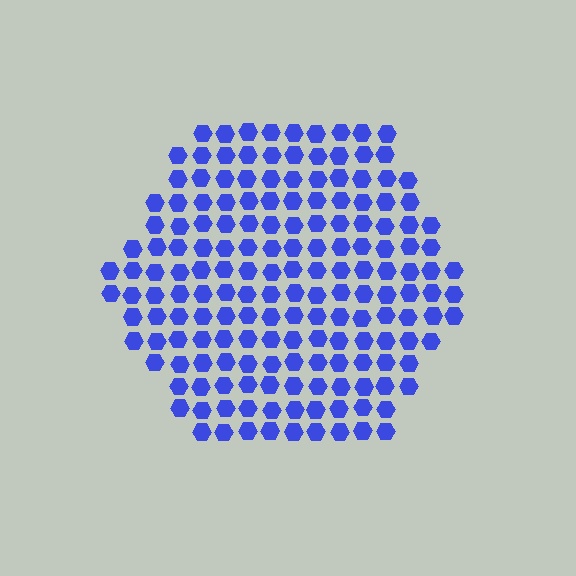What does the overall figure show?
The overall figure shows a hexagon.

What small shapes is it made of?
It is made of small hexagons.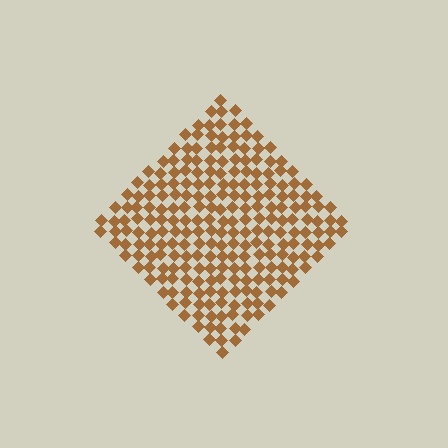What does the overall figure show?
The overall figure shows a diamond.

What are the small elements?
The small elements are diamonds.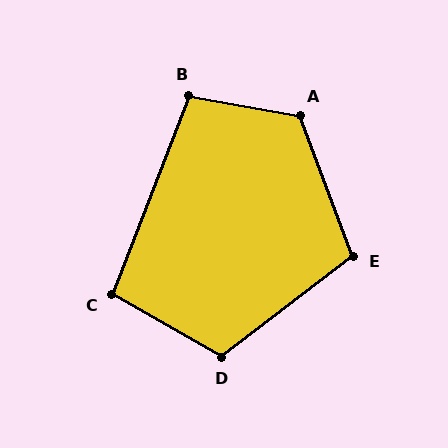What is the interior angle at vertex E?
Approximately 107 degrees (obtuse).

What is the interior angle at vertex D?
Approximately 113 degrees (obtuse).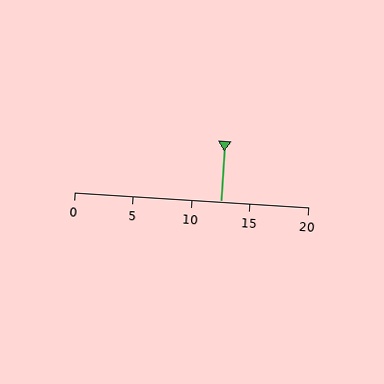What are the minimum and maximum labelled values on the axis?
The axis runs from 0 to 20.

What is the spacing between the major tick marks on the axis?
The major ticks are spaced 5 apart.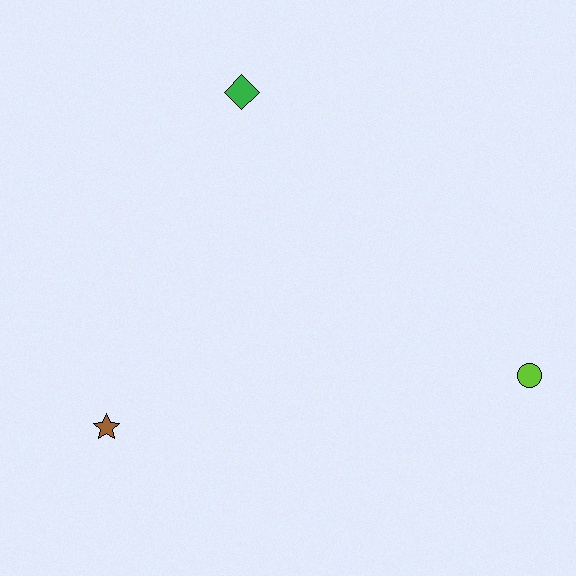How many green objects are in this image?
There is 1 green object.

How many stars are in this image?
There is 1 star.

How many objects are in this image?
There are 3 objects.